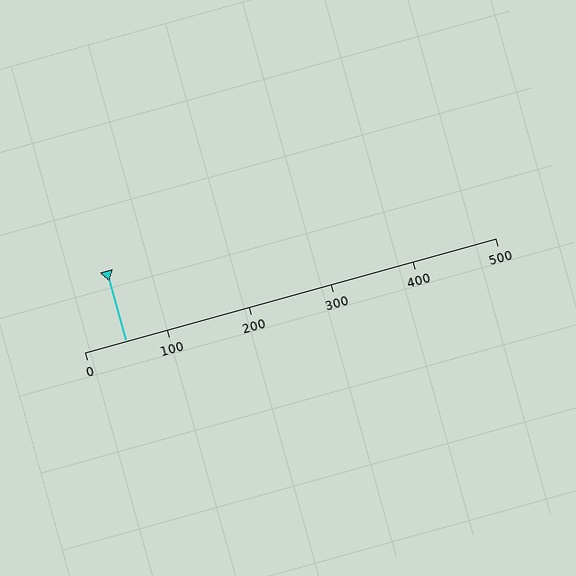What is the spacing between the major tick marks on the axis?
The major ticks are spaced 100 apart.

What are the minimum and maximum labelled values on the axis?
The axis runs from 0 to 500.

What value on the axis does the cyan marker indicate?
The marker indicates approximately 50.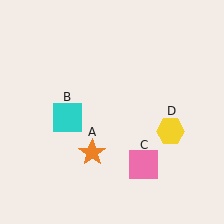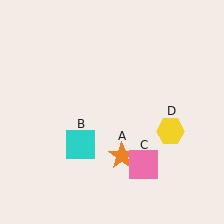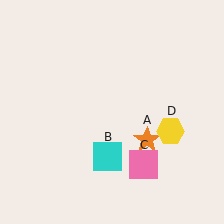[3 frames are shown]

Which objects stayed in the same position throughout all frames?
Pink square (object C) and yellow hexagon (object D) remained stationary.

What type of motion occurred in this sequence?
The orange star (object A), cyan square (object B) rotated counterclockwise around the center of the scene.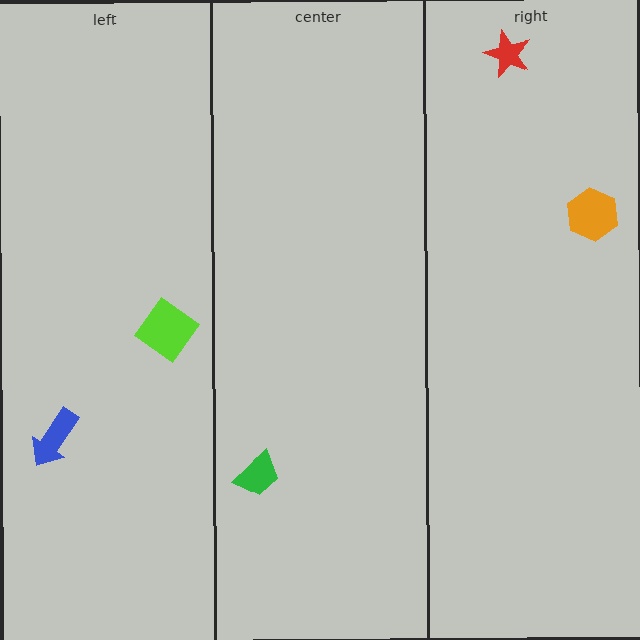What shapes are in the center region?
The green trapezoid.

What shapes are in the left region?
The blue arrow, the lime diamond.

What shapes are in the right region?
The orange hexagon, the red star.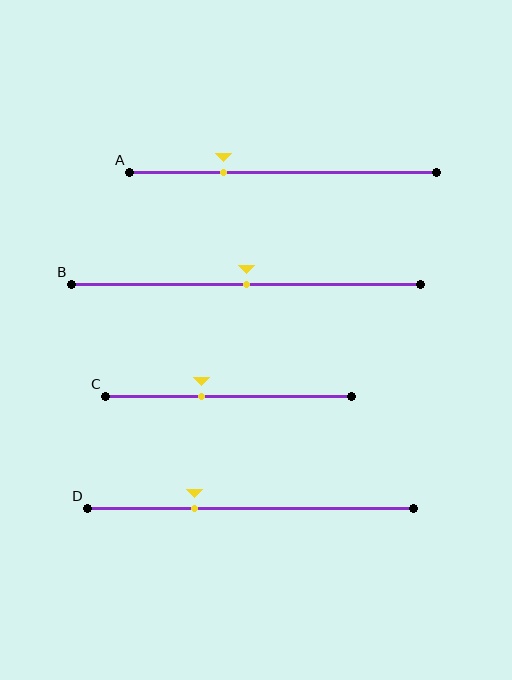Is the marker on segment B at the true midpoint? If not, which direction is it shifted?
Yes, the marker on segment B is at the true midpoint.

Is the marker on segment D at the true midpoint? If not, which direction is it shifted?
No, the marker on segment D is shifted to the left by about 17% of the segment length.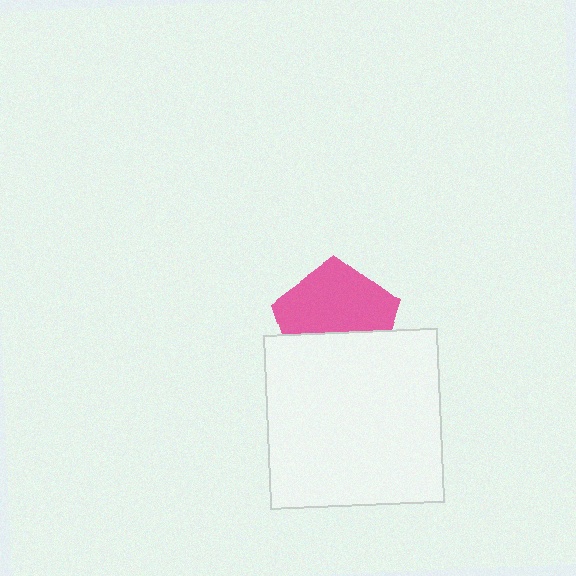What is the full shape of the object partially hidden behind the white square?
The partially hidden object is a pink pentagon.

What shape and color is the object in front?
The object in front is a white square.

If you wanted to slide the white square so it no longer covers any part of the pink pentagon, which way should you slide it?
Slide it down — that is the most direct way to separate the two shapes.